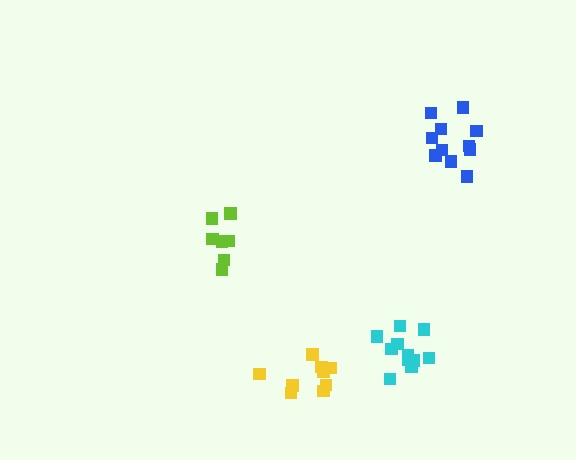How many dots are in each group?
Group 1: 11 dots, Group 2: 7 dots, Group 3: 11 dots, Group 4: 9 dots (38 total).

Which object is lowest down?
The yellow cluster is bottommost.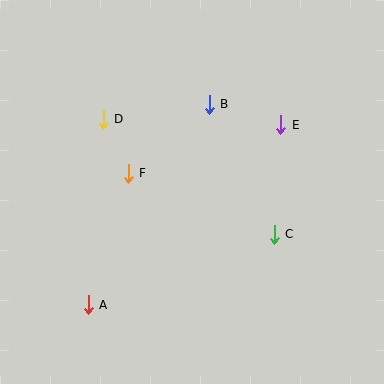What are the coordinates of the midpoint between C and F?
The midpoint between C and F is at (201, 204).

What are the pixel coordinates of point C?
Point C is at (274, 234).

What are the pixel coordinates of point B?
Point B is at (209, 104).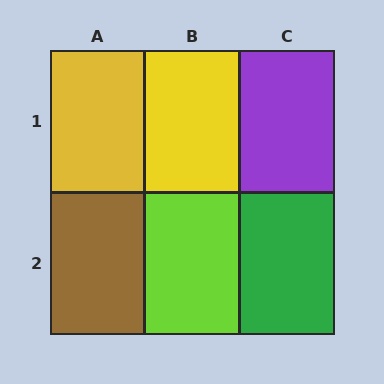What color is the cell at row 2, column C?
Green.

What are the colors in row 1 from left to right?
Yellow, yellow, purple.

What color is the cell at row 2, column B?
Lime.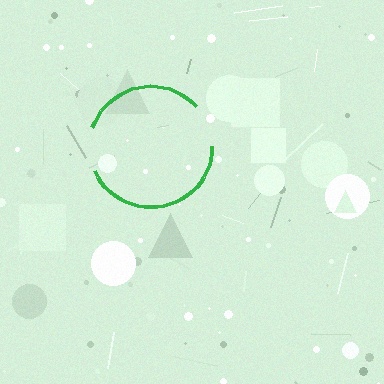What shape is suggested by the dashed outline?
The dashed outline suggests a circle.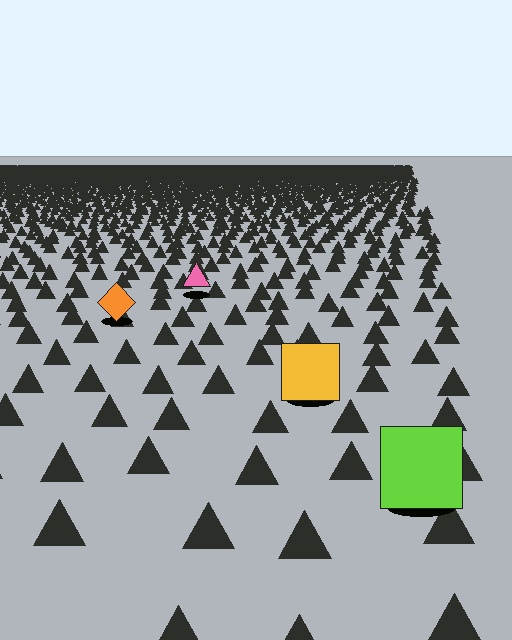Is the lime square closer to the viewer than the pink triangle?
Yes. The lime square is closer — you can tell from the texture gradient: the ground texture is coarser near it.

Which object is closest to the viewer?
The lime square is closest. The texture marks near it are larger and more spread out.